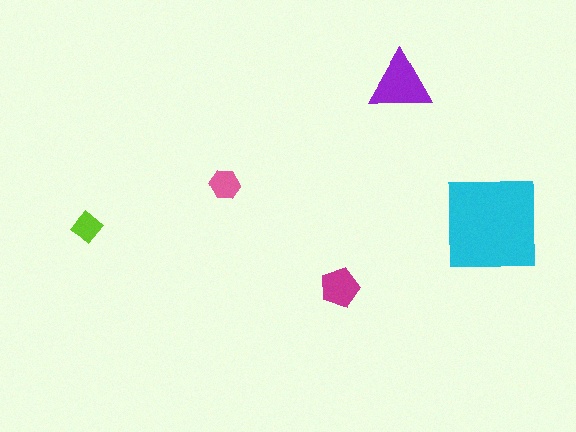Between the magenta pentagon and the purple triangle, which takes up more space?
The purple triangle.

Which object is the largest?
The cyan square.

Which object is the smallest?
The lime diamond.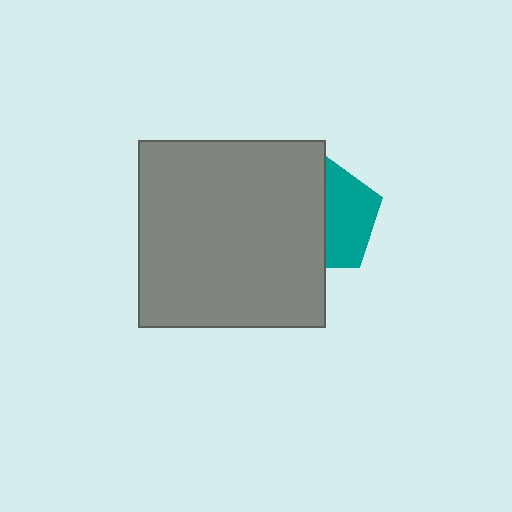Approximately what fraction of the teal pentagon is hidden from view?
Roughly 53% of the teal pentagon is hidden behind the gray square.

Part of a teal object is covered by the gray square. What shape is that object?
It is a pentagon.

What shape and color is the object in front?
The object in front is a gray square.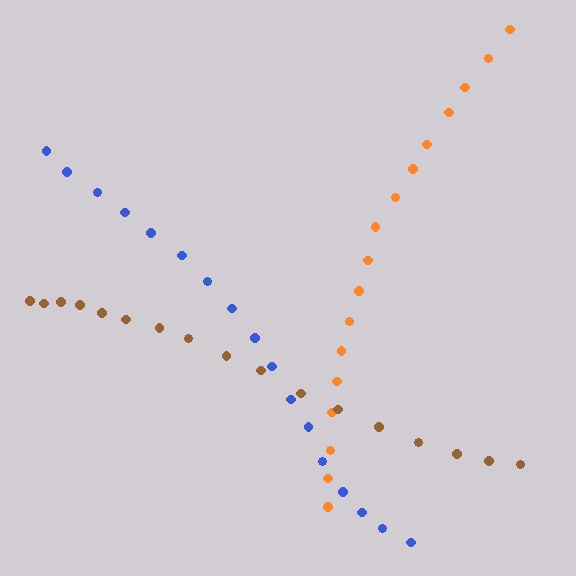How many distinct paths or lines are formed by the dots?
There are 3 distinct paths.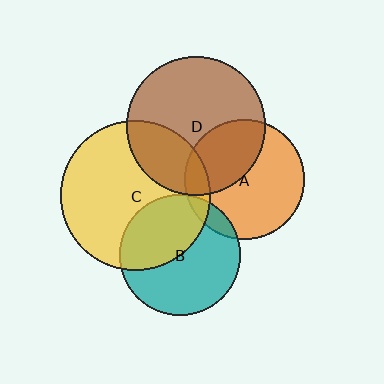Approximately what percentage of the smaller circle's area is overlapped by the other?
Approximately 25%.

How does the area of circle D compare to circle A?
Approximately 1.3 times.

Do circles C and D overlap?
Yes.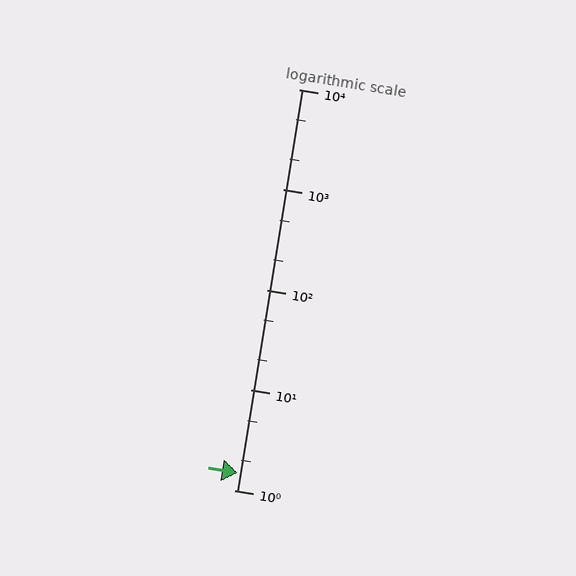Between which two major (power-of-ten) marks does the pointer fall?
The pointer is between 1 and 10.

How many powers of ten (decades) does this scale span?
The scale spans 4 decades, from 1 to 10000.